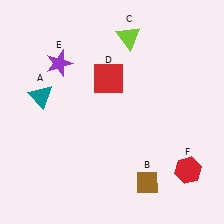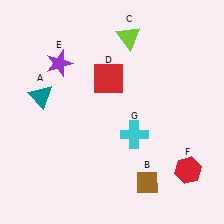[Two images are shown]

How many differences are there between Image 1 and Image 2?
There is 1 difference between the two images.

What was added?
A cyan cross (G) was added in Image 2.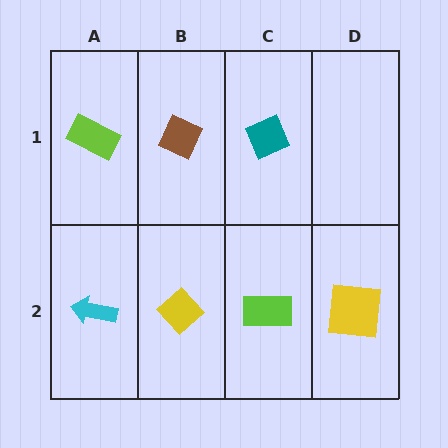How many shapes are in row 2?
4 shapes.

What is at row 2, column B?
A yellow diamond.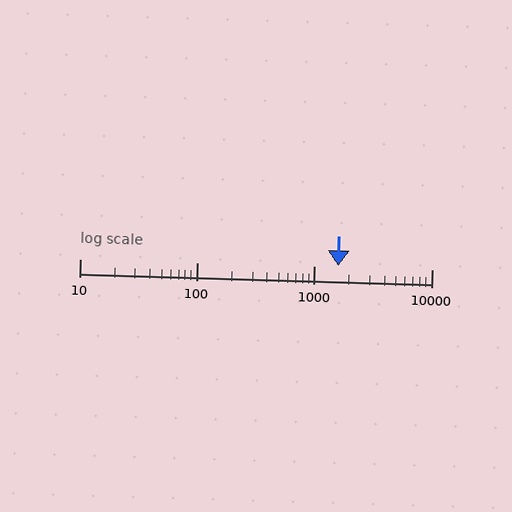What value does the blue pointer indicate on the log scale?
The pointer indicates approximately 1600.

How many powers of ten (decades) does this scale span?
The scale spans 3 decades, from 10 to 10000.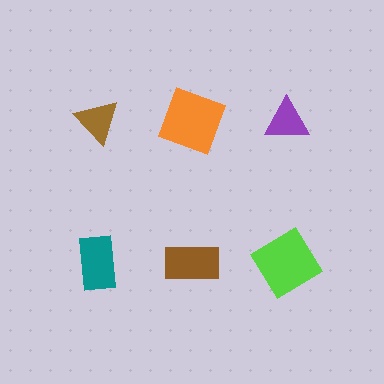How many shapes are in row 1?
3 shapes.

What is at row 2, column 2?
A brown rectangle.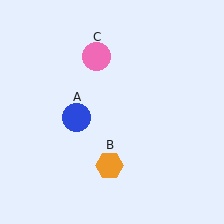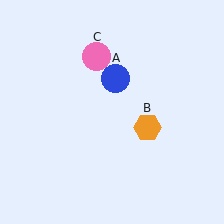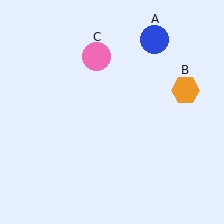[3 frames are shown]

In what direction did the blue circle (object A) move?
The blue circle (object A) moved up and to the right.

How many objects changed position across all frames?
2 objects changed position: blue circle (object A), orange hexagon (object B).